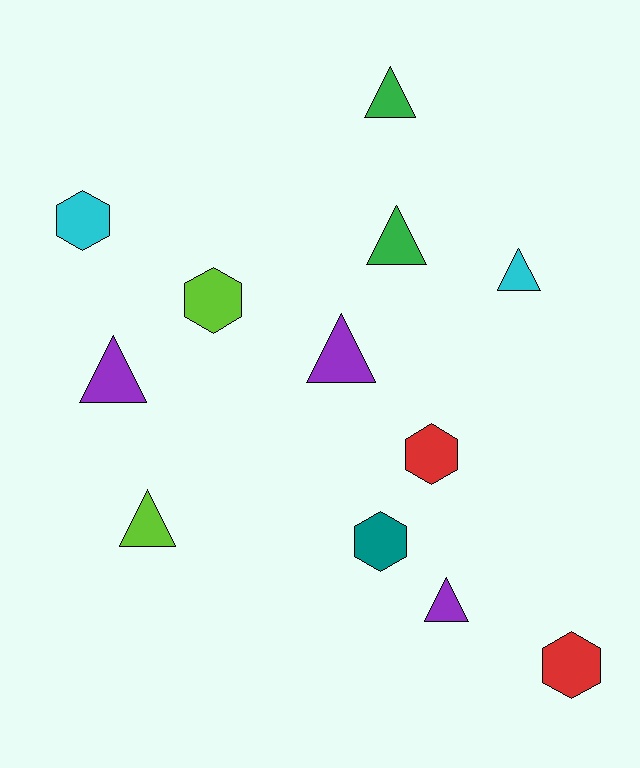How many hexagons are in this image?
There are 5 hexagons.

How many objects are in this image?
There are 12 objects.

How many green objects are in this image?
There are 2 green objects.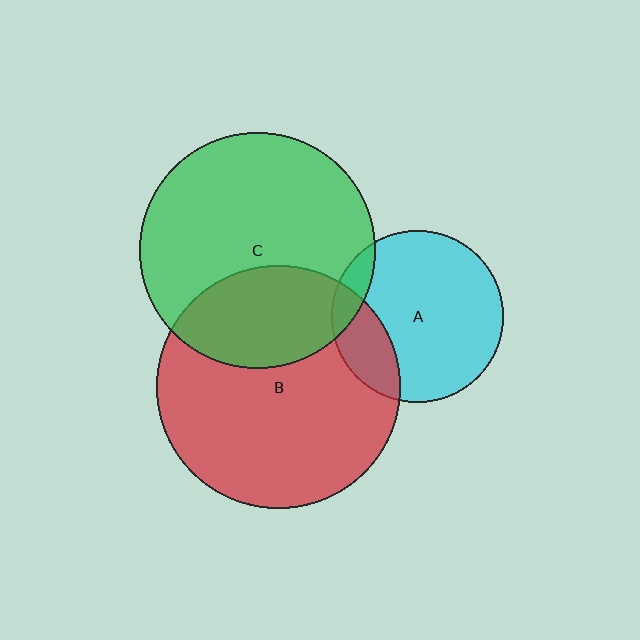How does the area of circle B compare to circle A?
Approximately 2.0 times.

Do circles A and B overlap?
Yes.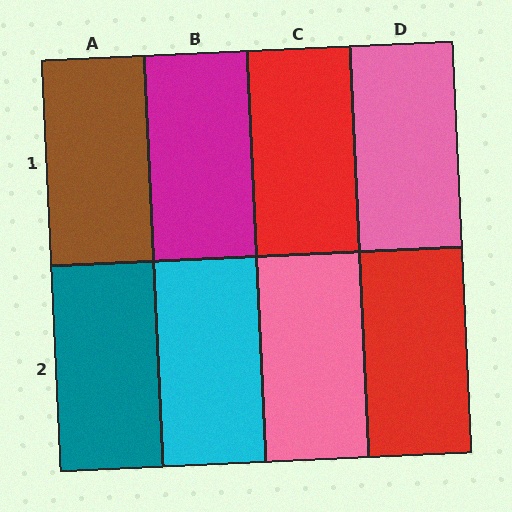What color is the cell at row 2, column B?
Cyan.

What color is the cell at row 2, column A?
Teal.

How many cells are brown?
1 cell is brown.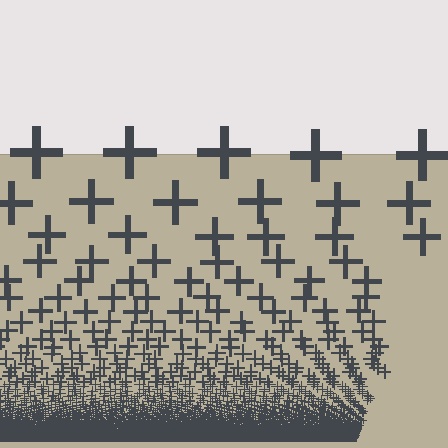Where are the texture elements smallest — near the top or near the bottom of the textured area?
Near the bottom.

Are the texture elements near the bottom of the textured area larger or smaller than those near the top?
Smaller. The gradient is inverted — elements near the bottom are smaller and denser.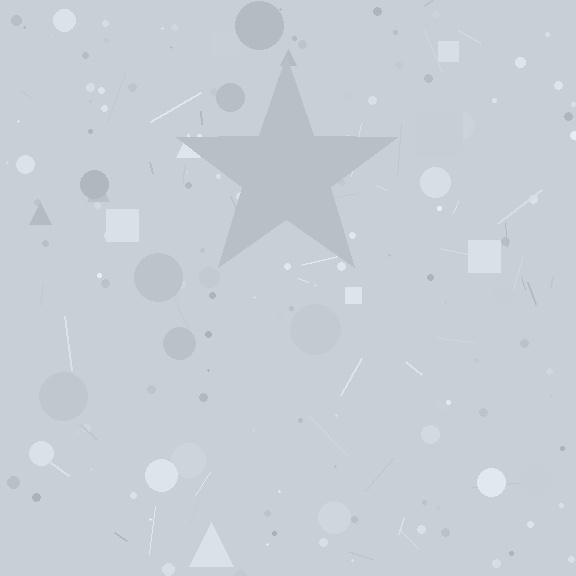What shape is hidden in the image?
A star is hidden in the image.